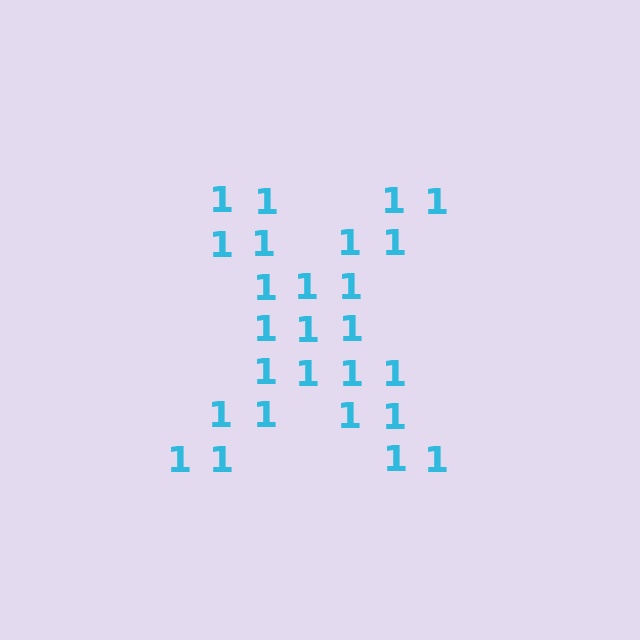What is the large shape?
The large shape is the letter X.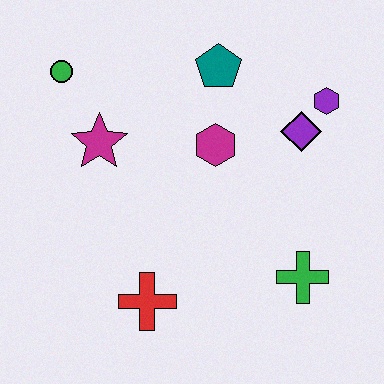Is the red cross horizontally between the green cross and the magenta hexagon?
No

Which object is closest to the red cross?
The green cross is closest to the red cross.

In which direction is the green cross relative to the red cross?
The green cross is to the right of the red cross.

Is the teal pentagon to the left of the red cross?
No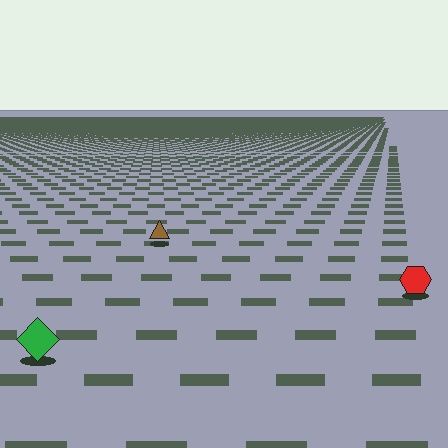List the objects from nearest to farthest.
From nearest to farthest: the green diamond, the red hexagon, the brown triangle.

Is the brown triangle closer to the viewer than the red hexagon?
No. The red hexagon is closer — you can tell from the texture gradient: the ground texture is coarser near it.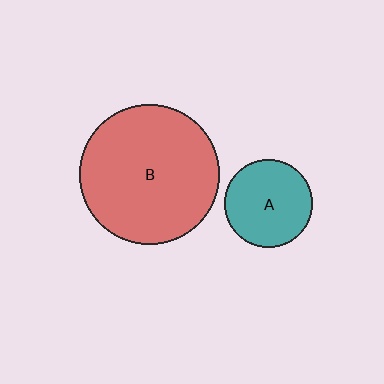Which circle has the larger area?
Circle B (red).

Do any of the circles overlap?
No, none of the circles overlap.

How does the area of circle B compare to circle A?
Approximately 2.5 times.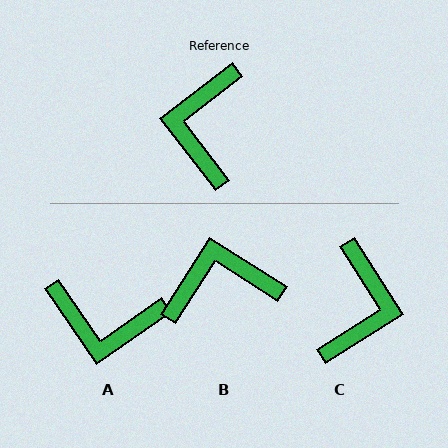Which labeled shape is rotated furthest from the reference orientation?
C, about 175 degrees away.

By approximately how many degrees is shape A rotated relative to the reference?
Approximately 87 degrees counter-clockwise.